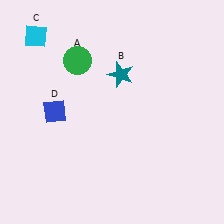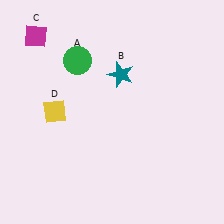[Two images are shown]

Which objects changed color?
C changed from cyan to magenta. D changed from blue to yellow.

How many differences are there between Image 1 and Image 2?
There are 2 differences between the two images.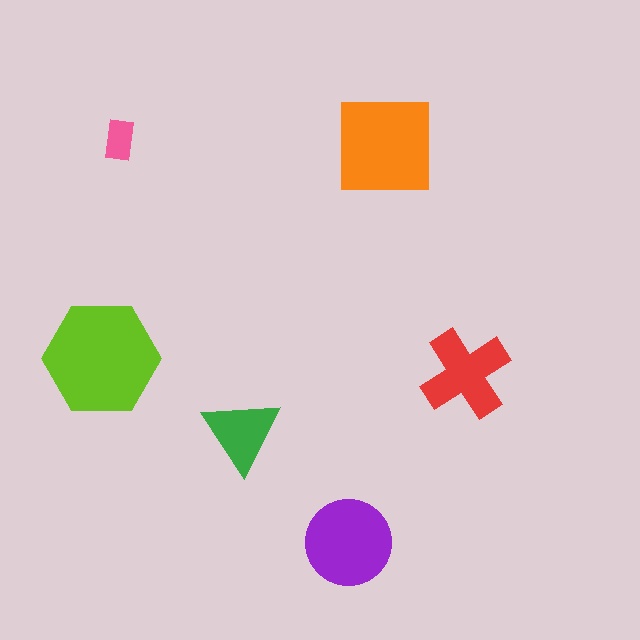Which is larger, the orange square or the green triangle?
The orange square.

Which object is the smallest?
The pink rectangle.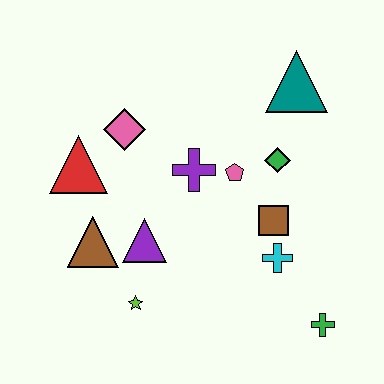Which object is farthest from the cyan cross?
The red triangle is farthest from the cyan cross.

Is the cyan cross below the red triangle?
Yes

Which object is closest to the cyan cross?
The brown square is closest to the cyan cross.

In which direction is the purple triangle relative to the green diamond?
The purple triangle is to the left of the green diamond.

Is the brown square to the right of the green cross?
No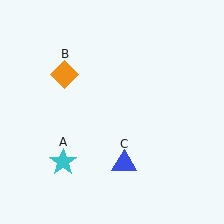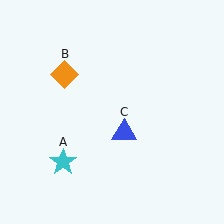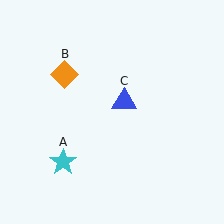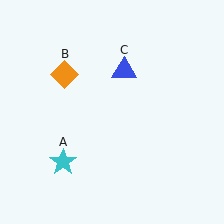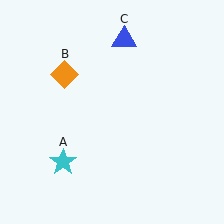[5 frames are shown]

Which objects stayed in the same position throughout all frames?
Cyan star (object A) and orange diamond (object B) remained stationary.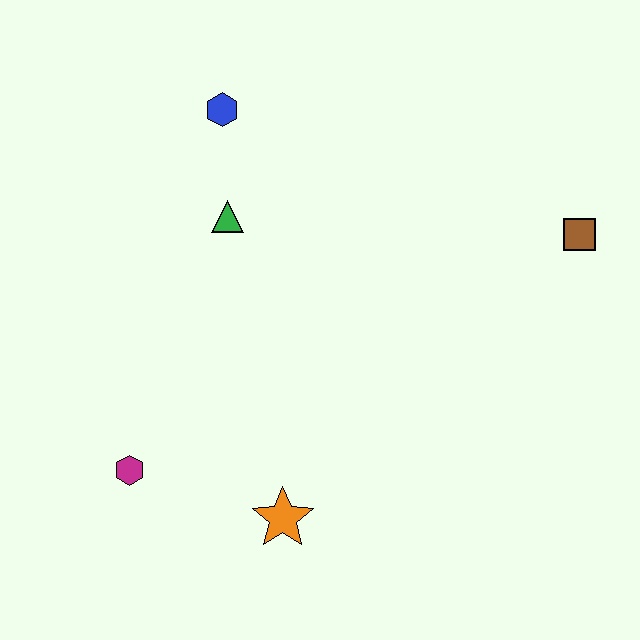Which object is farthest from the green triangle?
The brown square is farthest from the green triangle.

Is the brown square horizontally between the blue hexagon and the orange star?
No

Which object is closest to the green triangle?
The blue hexagon is closest to the green triangle.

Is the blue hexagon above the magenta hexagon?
Yes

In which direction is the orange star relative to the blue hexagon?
The orange star is below the blue hexagon.